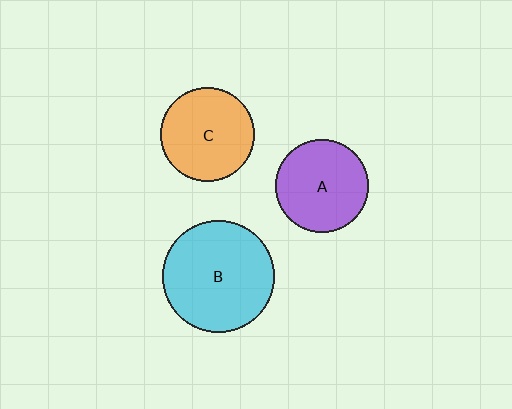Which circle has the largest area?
Circle B (cyan).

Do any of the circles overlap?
No, none of the circles overlap.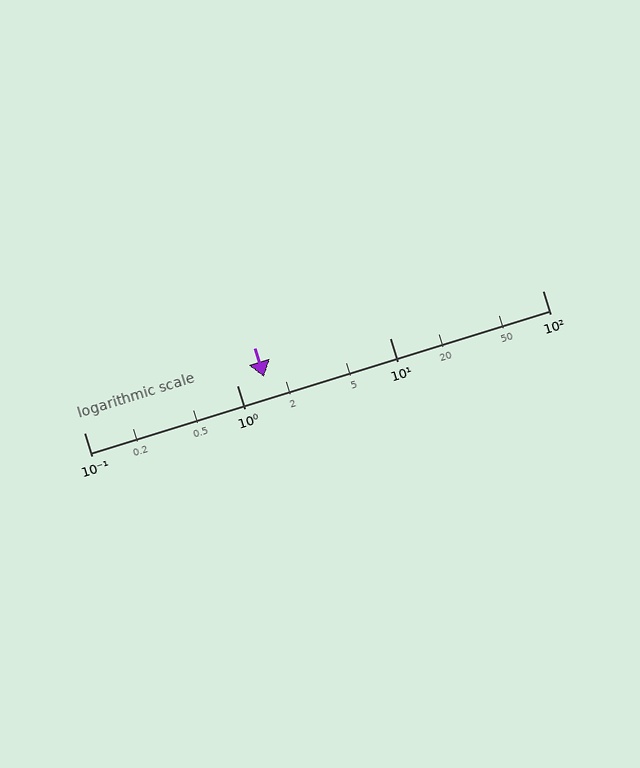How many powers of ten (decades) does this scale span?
The scale spans 3 decades, from 0.1 to 100.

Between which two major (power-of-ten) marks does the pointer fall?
The pointer is between 1 and 10.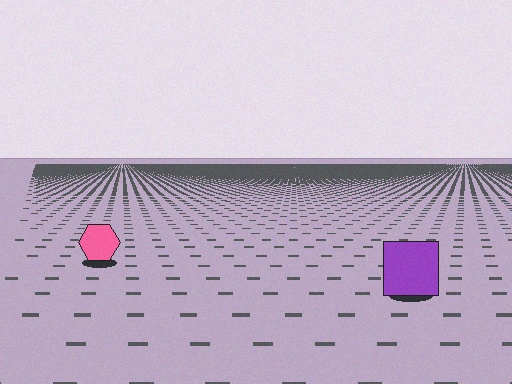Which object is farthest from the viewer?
The pink hexagon is farthest from the viewer. It appears smaller and the ground texture around it is denser.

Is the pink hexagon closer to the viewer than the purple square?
No. The purple square is closer — you can tell from the texture gradient: the ground texture is coarser near it.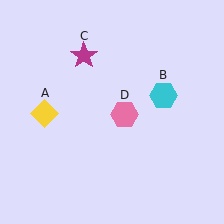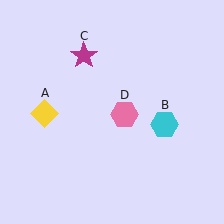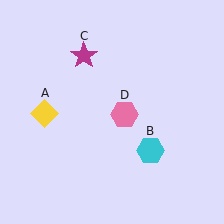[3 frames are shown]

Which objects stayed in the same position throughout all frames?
Yellow diamond (object A) and magenta star (object C) and pink hexagon (object D) remained stationary.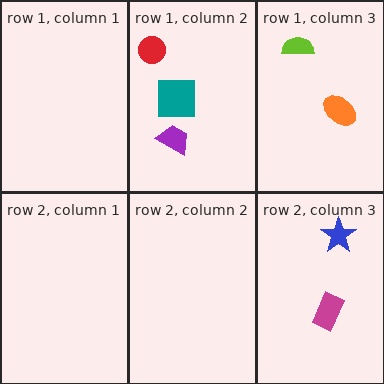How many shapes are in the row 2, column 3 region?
2.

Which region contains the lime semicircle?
The row 1, column 3 region.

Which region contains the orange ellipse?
The row 1, column 3 region.